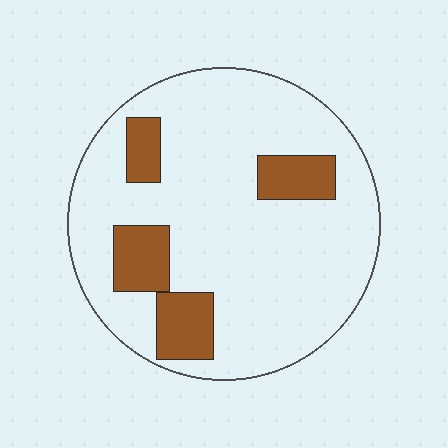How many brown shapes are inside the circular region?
4.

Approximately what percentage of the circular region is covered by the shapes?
Approximately 20%.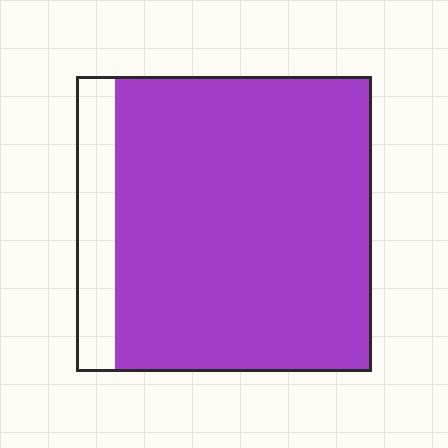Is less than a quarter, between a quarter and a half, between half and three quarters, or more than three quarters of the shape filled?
More than three quarters.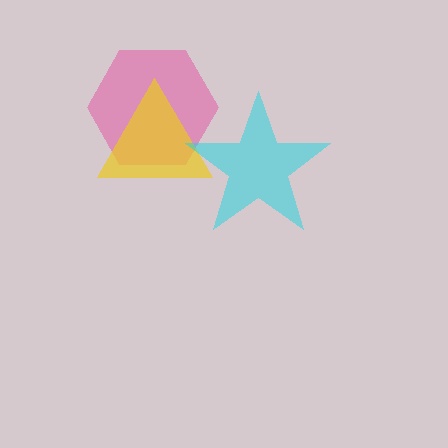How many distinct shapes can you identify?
There are 3 distinct shapes: a pink hexagon, a yellow triangle, a cyan star.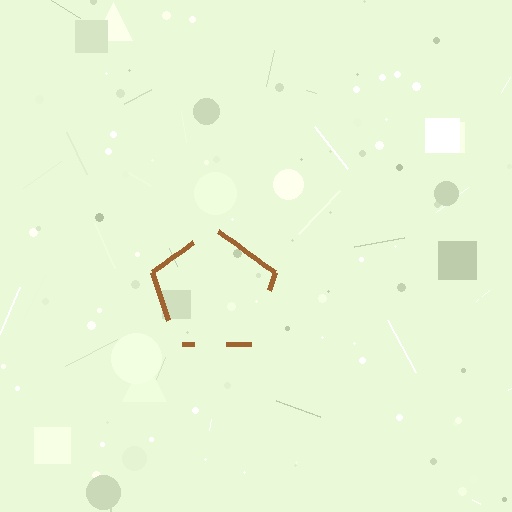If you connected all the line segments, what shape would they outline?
They would outline a pentagon.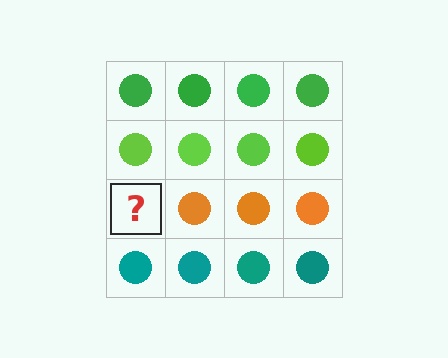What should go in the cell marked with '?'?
The missing cell should contain an orange circle.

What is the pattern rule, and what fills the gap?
The rule is that each row has a consistent color. The gap should be filled with an orange circle.